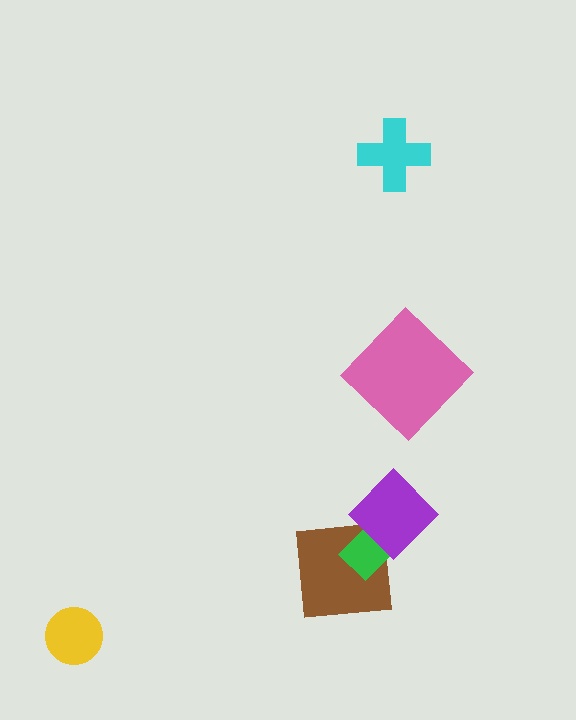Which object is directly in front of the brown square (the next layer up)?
The green diamond is directly in front of the brown square.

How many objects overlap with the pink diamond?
0 objects overlap with the pink diamond.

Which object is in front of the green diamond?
The purple diamond is in front of the green diamond.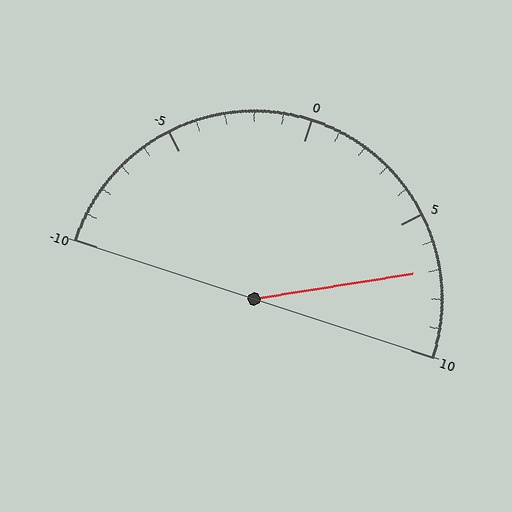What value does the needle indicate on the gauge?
The needle indicates approximately 7.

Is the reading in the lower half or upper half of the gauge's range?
The reading is in the upper half of the range (-10 to 10).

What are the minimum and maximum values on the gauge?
The gauge ranges from -10 to 10.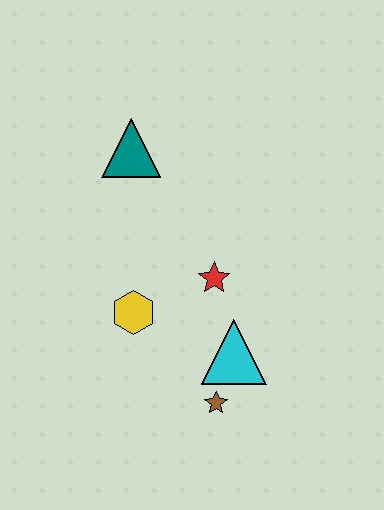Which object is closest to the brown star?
The cyan triangle is closest to the brown star.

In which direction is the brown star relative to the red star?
The brown star is below the red star.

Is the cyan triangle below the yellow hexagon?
Yes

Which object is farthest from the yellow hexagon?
The teal triangle is farthest from the yellow hexagon.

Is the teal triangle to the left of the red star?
Yes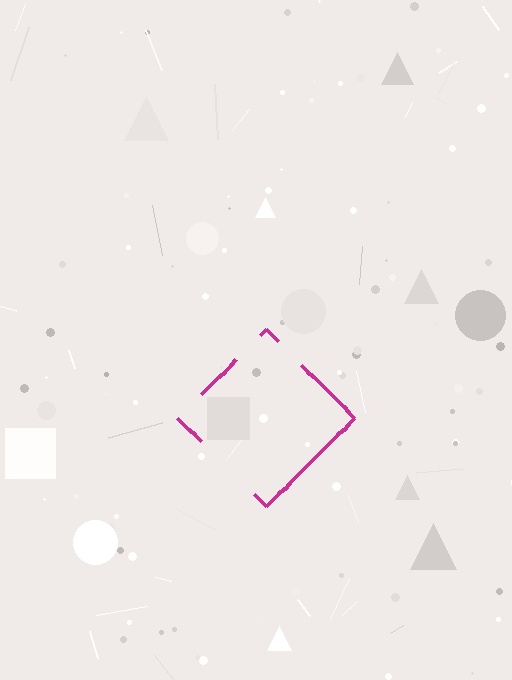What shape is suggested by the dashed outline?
The dashed outline suggests a diamond.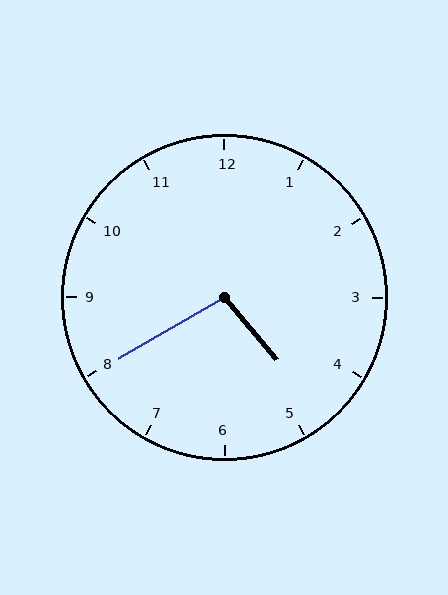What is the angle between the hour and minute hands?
Approximately 100 degrees.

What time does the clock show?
4:40.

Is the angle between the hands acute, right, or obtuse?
It is obtuse.